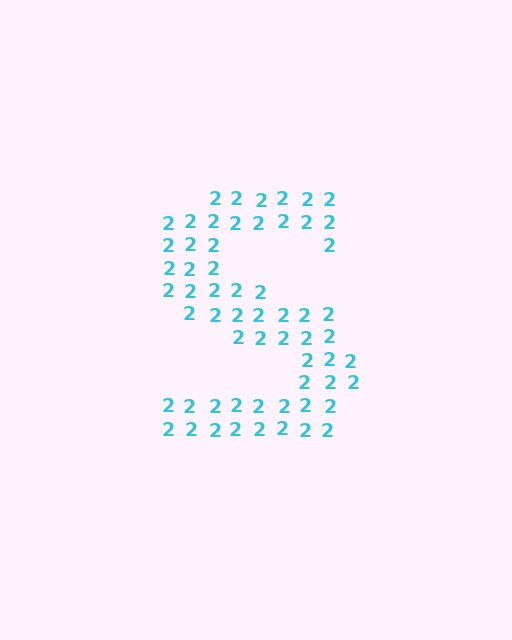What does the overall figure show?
The overall figure shows the letter S.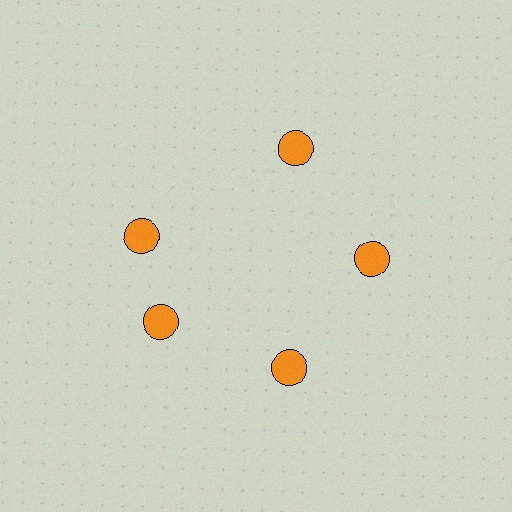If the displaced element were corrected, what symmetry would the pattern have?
It would have 5-fold rotational symmetry — the pattern would map onto itself every 72 degrees.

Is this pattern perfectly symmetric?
No. The 5 orange circles are arranged in a ring, but one element near the 10 o'clock position is rotated out of alignment along the ring, breaking the 5-fold rotational symmetry.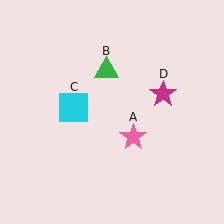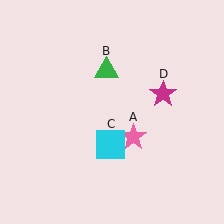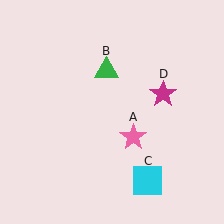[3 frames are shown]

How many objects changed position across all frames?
1 object changed position: cyan square (object C).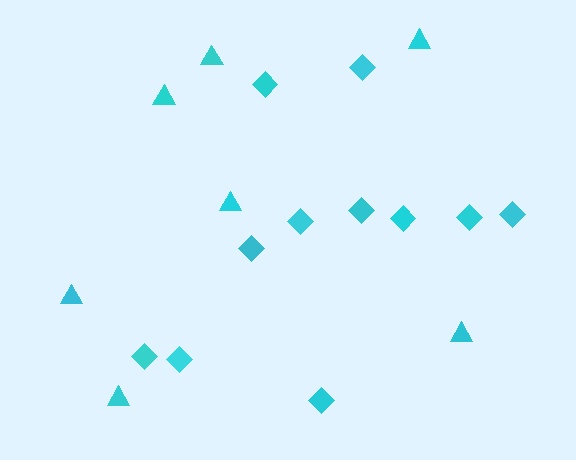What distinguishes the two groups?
There are 2 groups: one group of diamonds (11) and one group of triangles (7).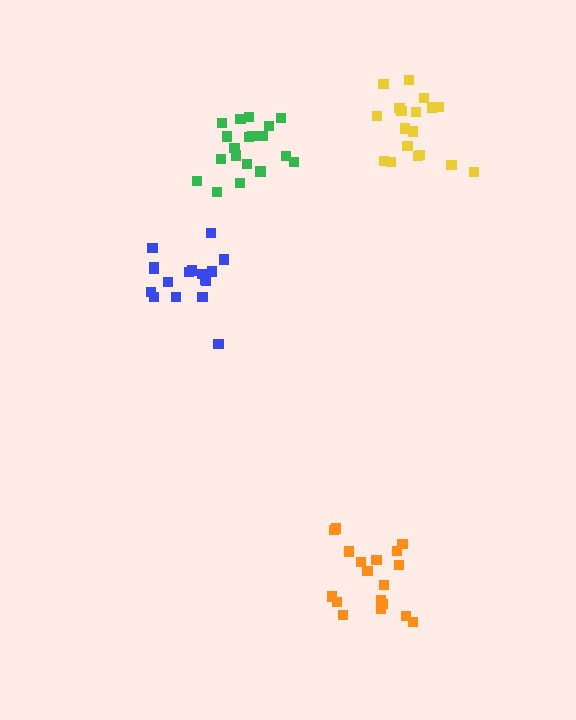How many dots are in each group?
Group 1: 19 dots, Group 2: 18 dots, Group 3: 17 dots, Group 4: 19 dots (73 total).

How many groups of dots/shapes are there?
There are 4 groups.